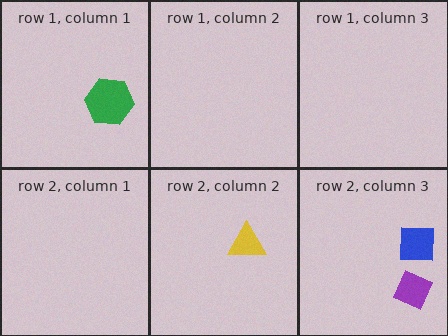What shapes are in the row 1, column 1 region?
The green hexagon.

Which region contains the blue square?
The row 2, column 3 region.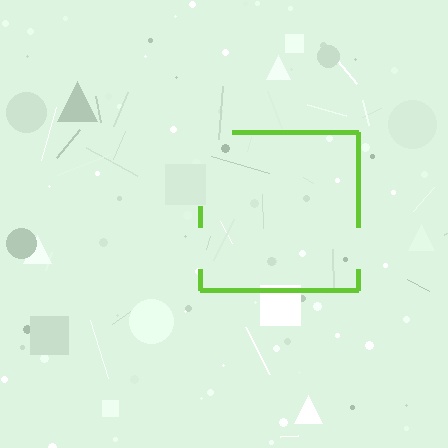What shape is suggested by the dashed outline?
The dashed outline suggests a square.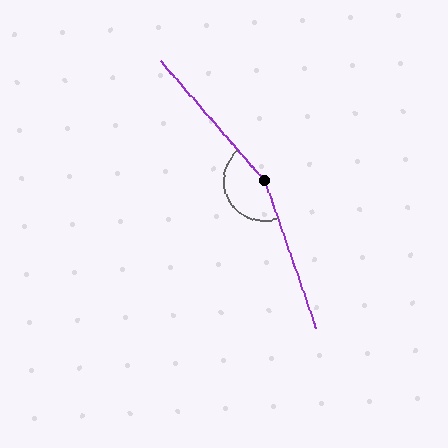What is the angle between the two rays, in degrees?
Approximately 158 degrees.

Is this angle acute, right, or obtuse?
It is obtuse.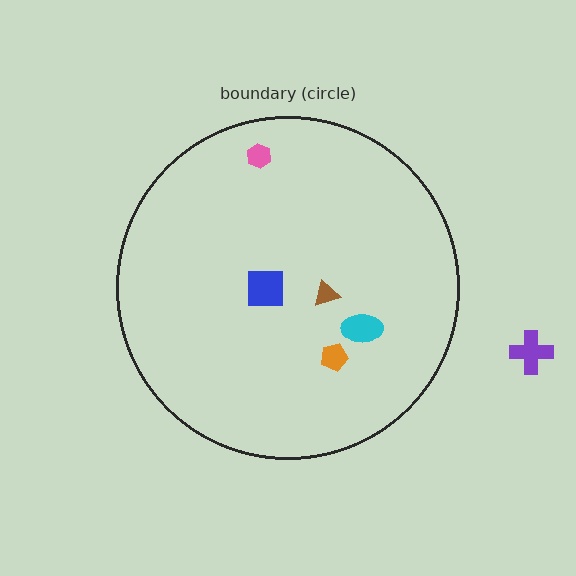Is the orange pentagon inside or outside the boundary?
Inside.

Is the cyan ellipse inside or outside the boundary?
Inside.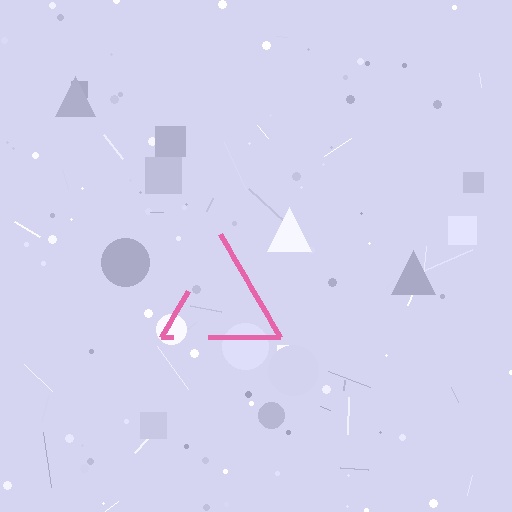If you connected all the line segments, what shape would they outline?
They would outline a triangle.